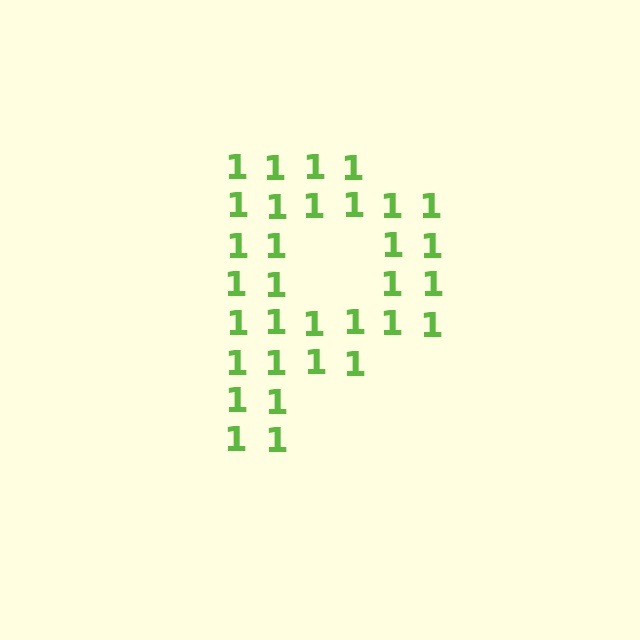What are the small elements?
The small elements are digit 1's.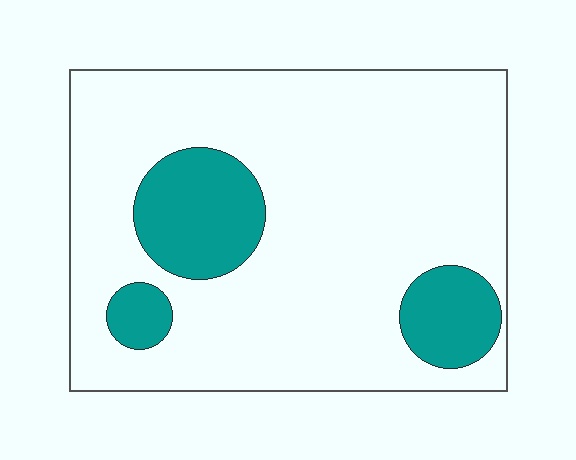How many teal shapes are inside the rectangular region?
3.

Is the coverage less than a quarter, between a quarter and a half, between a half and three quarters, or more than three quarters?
Less than a quarter.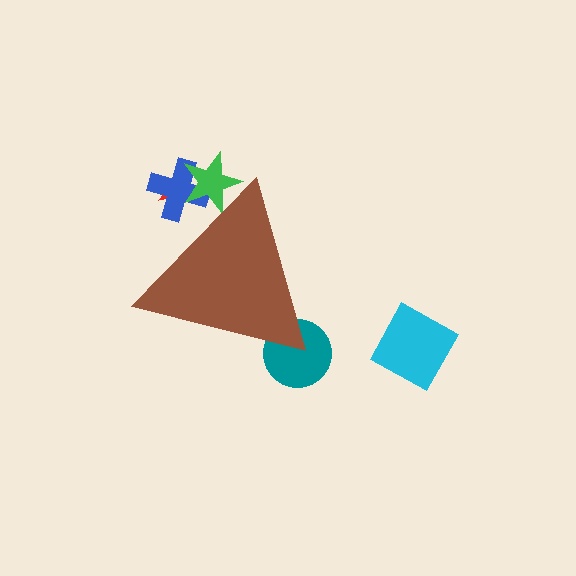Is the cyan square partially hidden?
No, the cyan square is fully visible.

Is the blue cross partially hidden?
Yes, the blue cross is partially hidden behind the brown triangle.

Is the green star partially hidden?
Yes, the green star is partially hidden behind the brown triangle.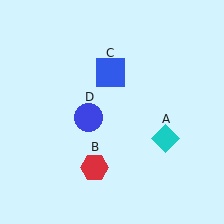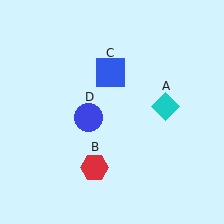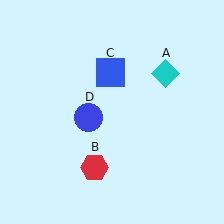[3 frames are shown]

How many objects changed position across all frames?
1 object changed position: cyan diamond (object A).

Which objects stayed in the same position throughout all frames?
Red hexagon (object B) and blue square (object C) and blue circle (object D) remained stationary.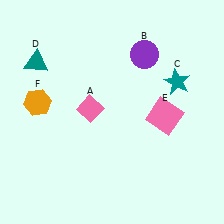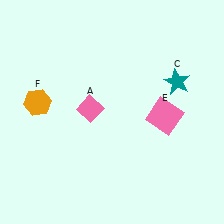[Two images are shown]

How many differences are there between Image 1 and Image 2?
There are 2 differences between the two images.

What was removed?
The teal triangle (D), the purple circle (B) were removed in Image 2.